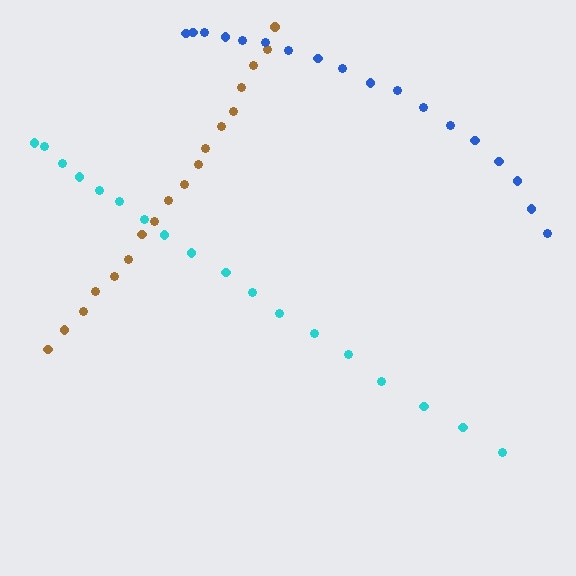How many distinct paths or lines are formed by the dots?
There are 3 distinct paths.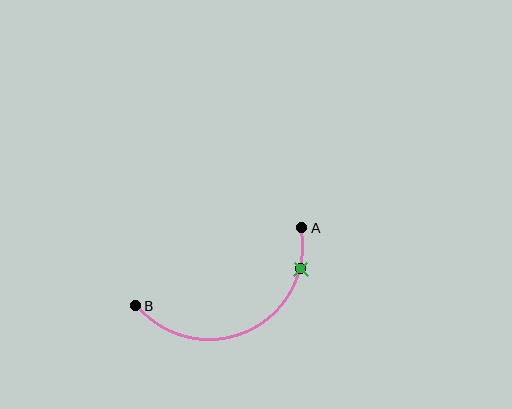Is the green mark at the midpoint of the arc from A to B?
No. The green mark lies on the arc but is closer to endpoint A. The arc midpoint would be at the point on the curve equidistant along the arc from both A and B.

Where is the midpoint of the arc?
The arc midpoint is the point on the curve farthest from the straight line joining A and B. It sits below that line.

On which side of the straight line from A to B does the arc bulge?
The arc bulges below the straight line connecting A and B.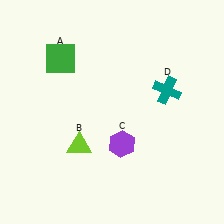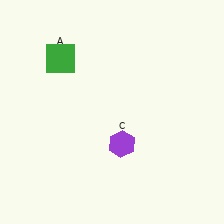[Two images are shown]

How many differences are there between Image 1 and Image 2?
There are 2 differences between the two images.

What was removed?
The lime triangle (B), the teal cross (D) were removed in Image 2.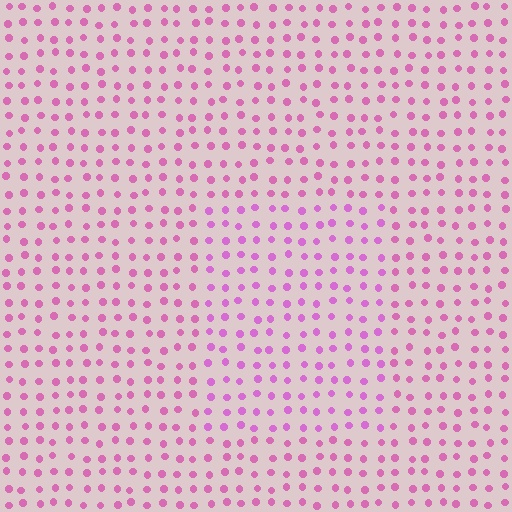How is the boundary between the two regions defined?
The boundary is defined purely by a slight shift in hue (about 18 degrees). Spacing, size, and orientation are identical on both sides.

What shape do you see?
I see a rectangle.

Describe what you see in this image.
The image is filled with small pink elements in a uniform arrangement. A rectangle-shaped region is visible where the elements are tinted to a slightly different hue, forming a subtle color boundary.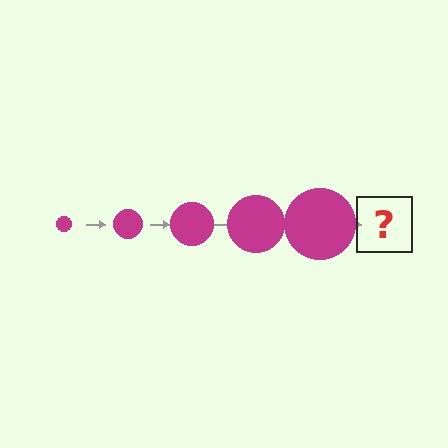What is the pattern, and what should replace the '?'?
The pattern is that the circle gets progressively larger each step. The '?' should be a magenta circle, larger than the previous one.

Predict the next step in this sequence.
The next step is a magenta circle, larger than the previous one.